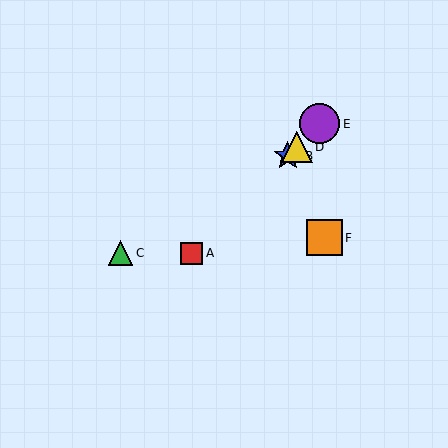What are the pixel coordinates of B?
Object B is at (288, 156).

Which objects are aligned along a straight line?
Objects A, B, D, E are aligned along a straight line.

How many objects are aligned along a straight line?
4 objects (A, B, D, E) are aligned along a straight line.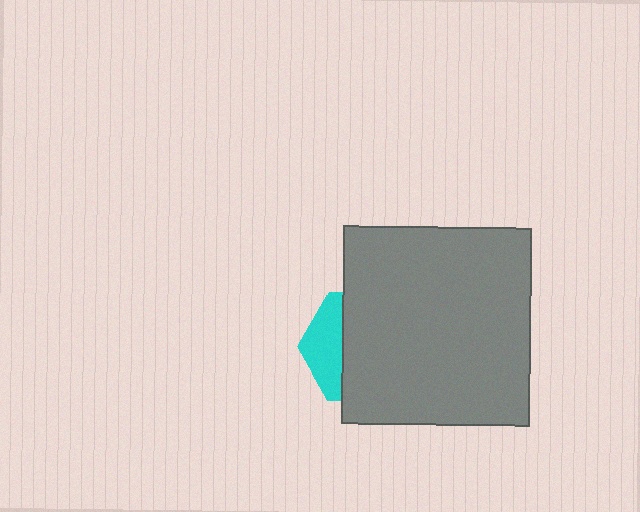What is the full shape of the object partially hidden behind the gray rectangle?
The partially hidden object is a cyan hexagon.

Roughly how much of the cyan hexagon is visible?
A small part of it is visible (roughly 32%).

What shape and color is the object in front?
The object in front is a gray rectangle.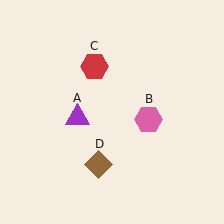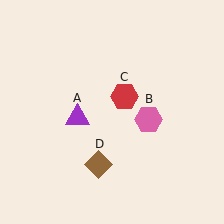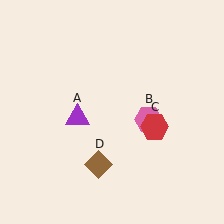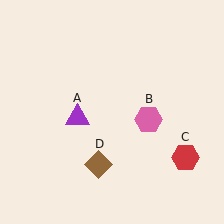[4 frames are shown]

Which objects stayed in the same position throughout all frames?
Purple triangle (object A) and pink hexagon (object B) and brown diamond (object D) remained stationary.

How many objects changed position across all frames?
1 object changed position: red hexagon (object C).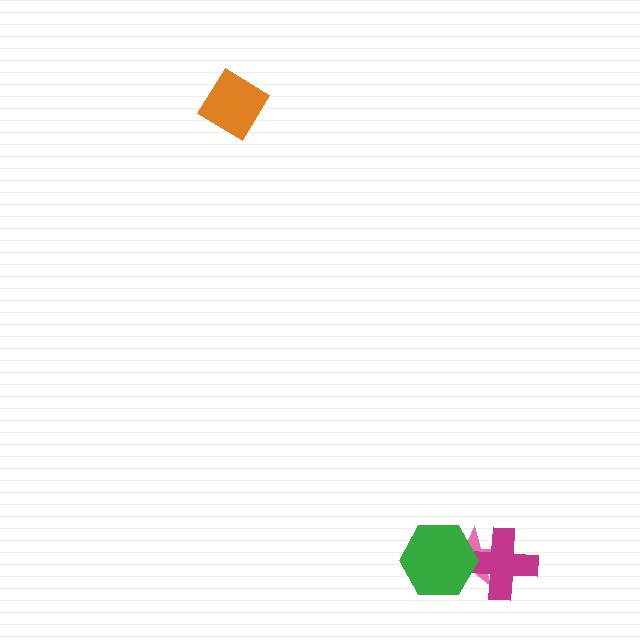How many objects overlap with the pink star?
2 objects overlap with the pink star.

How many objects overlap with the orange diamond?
0 objects overlap with the orange diamond.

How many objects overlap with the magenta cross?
2 objects overlap with the magenta cross.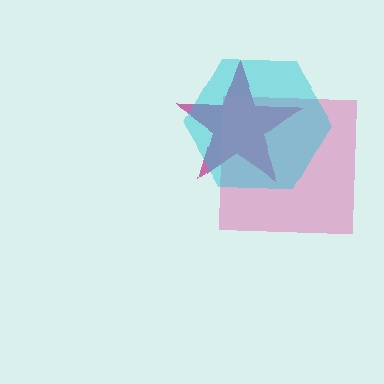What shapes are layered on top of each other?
The layered shapes are: a magenta star, a pink square, a cyan hexagon.